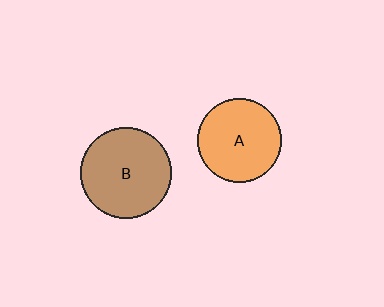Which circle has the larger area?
Circle B (brown).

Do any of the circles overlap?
No, none of the circles overlap.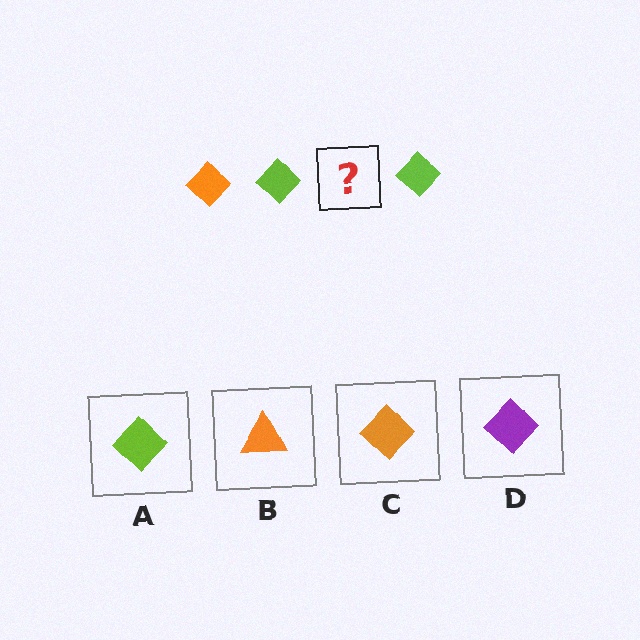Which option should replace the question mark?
Option C.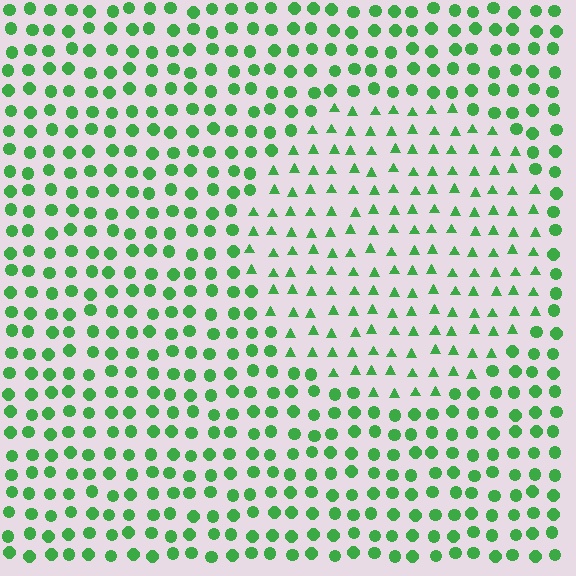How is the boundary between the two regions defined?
The boundary is defined by a change in element shape: triangles inside vs. circles outside. All elements share the same color and spacing.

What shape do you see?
I see a circle.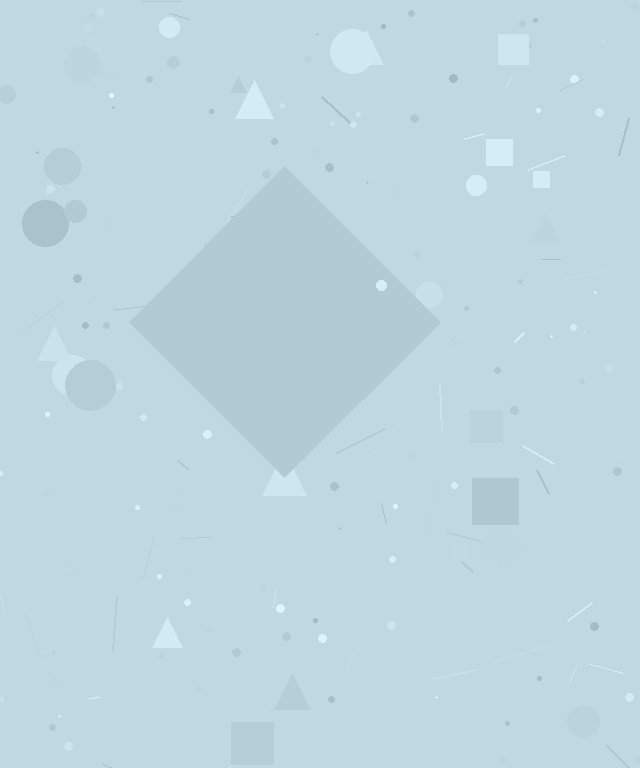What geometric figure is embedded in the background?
A diamond is embedded in the background.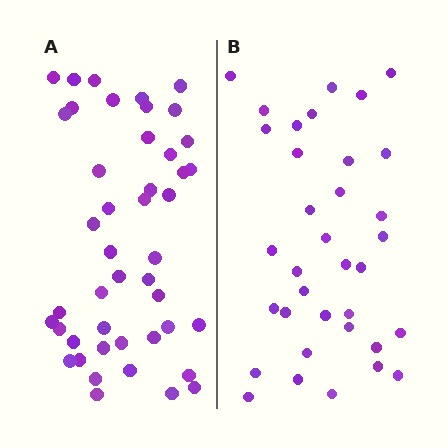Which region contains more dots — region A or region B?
Region A (the left region) has more dots.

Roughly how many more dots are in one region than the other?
Region A has roughly 10 or so more dots than region B.